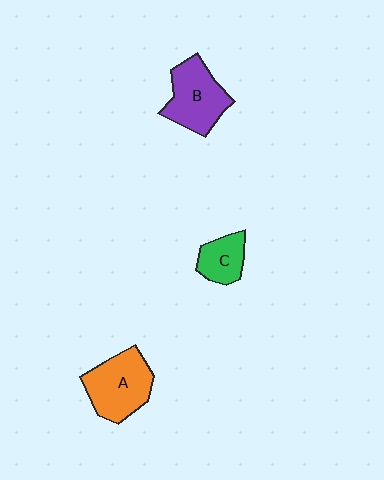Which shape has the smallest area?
Shape C (green).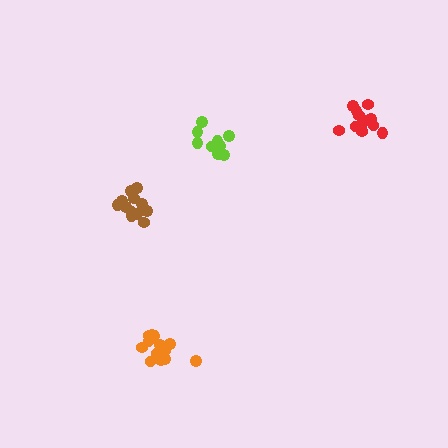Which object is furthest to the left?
The brown cluster is leftmost.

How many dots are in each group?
Group 1: 12 dots, Group 2: 14 dots, Group 3: 11 dots, Group 4: 13 dots (50 total).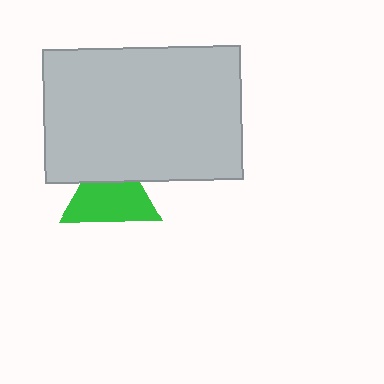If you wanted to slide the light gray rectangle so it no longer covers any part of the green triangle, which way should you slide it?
Slide it up — that is the most direct way to separate the two shapes.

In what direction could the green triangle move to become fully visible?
The green triangle could move down. That would shift it out from behind the light gray rectangle entirely.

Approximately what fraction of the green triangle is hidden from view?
Roughly 33% of the green triangle is hidden behind the light gray rectangle.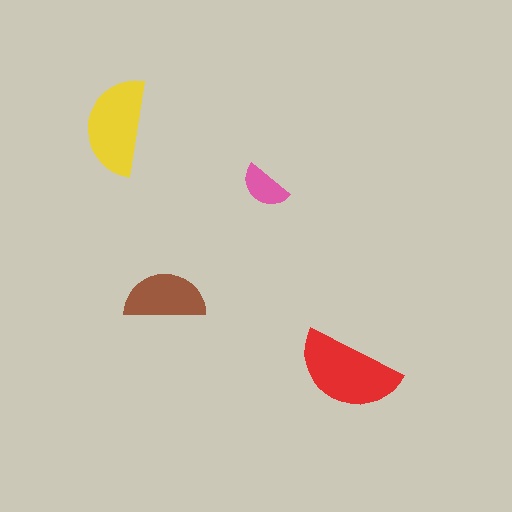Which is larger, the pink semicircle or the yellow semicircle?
The yellow one.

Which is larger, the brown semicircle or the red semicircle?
The red one.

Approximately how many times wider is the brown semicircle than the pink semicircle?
About 1.5 times wider.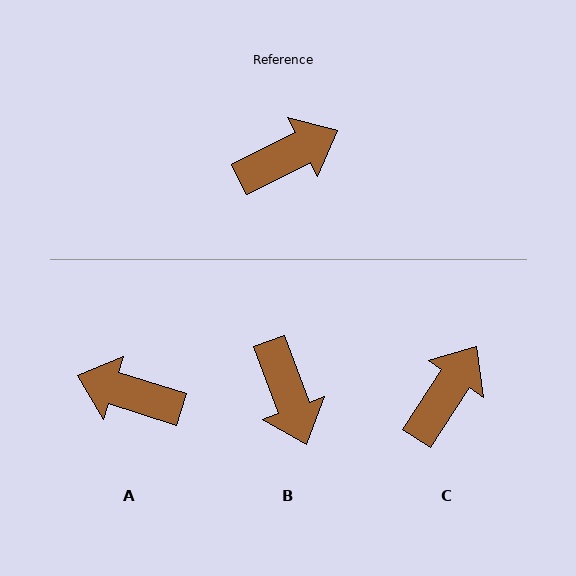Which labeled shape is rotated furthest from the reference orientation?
A, about 136 degrees away.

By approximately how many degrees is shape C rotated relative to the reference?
Approximately 30 degrees counter-clockwise.